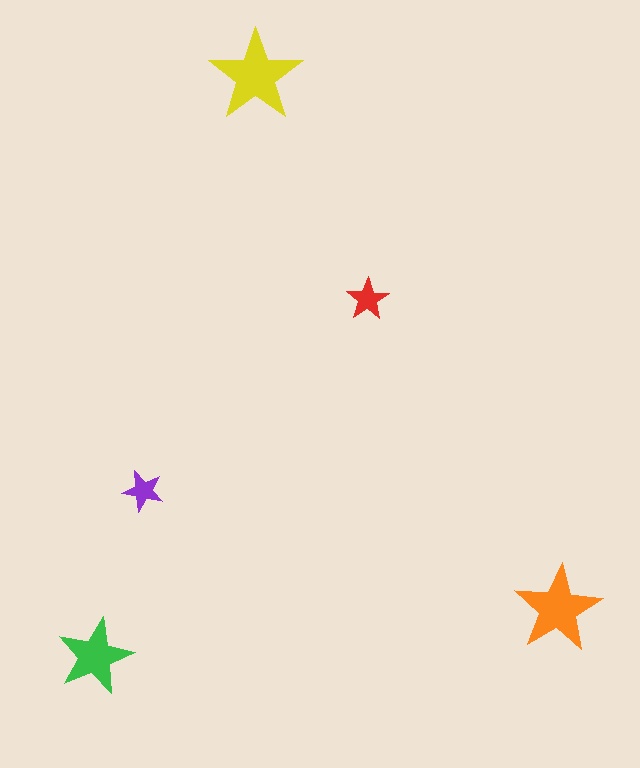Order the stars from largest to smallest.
the yellow one, the orange one, the green one, the red one, the purple one.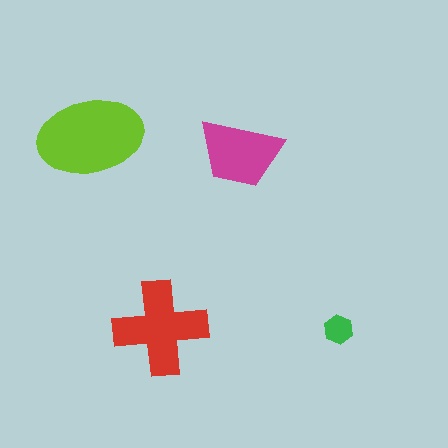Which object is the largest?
The lime ellipse.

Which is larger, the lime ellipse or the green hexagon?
The lime ellipse.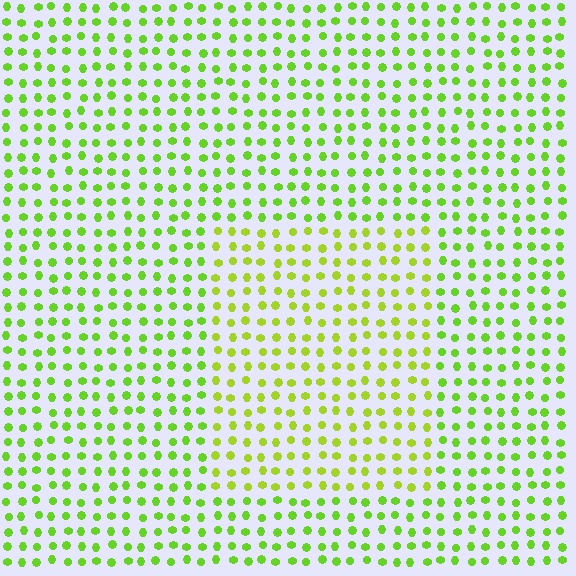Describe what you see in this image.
The image is filled with small lime elements in a uniform arrangement. A rectangle-shaped region is visible where the elements are tinted to a slightly different hue, forming a subtle color boundary.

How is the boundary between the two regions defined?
The boundary is defined purely by a slight shift in hue (about 20 degrees). Spacing, size, and orientation are identical on both sides.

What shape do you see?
I see a rectangle.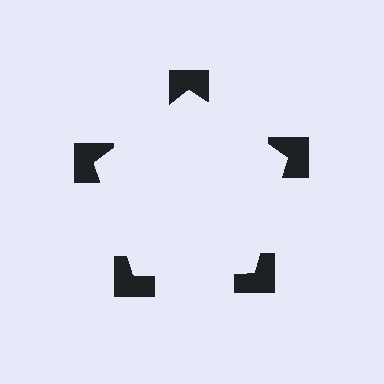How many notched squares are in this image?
There are 5 — one at each vertex of the illusory pentagon.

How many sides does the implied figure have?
5 sides.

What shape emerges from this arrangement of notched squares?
An illusory pentagon — its edges are inferred from the aligned wedge cuts in the notched squares, not physically drawn.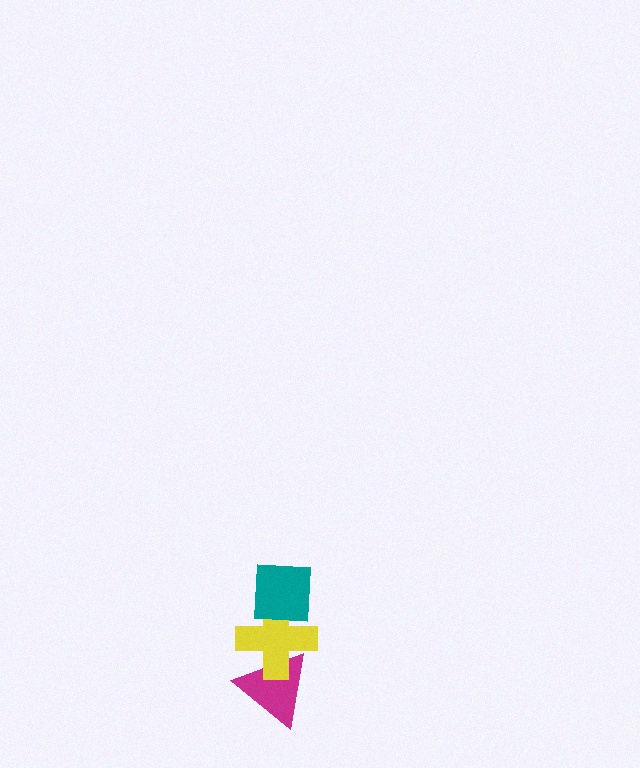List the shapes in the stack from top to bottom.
From top to bottom: the teal square, the yellow cross, the magenta triangle.